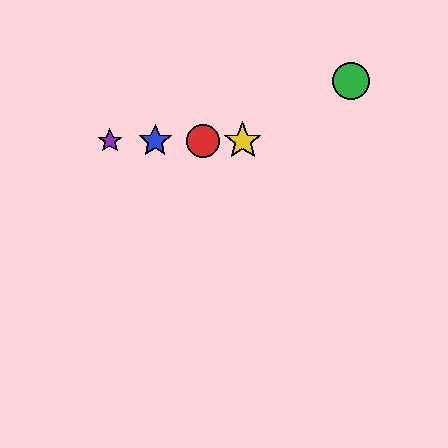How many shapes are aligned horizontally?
4 shapes (the red circle, the blue star, the yellow star, the purple star) are aligned horizontally.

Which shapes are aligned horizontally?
The red circle, the blue star, the yellow star, the purple star are aligned horizontally.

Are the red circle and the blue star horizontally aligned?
Yes, both are at y≈141.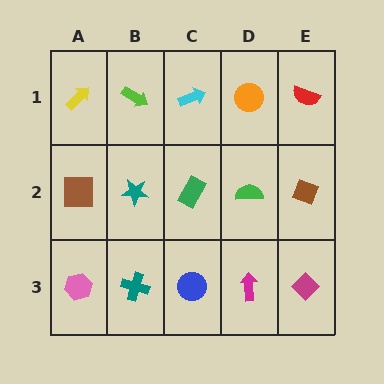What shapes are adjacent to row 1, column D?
A green semicircle (row 2, column D), a cyan arrow (row 1, column C), a red semicircle (row 1, column E).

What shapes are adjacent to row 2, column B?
A lime arrow (row 1, column B), a teal cross (row 3, column B), a brown square (row 2, column A), a green rectangle (row 2, column C).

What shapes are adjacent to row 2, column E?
A red semicircle (row 1, column E), a magenta diamond (row 3, column E), a green semicircle (row 2, column D).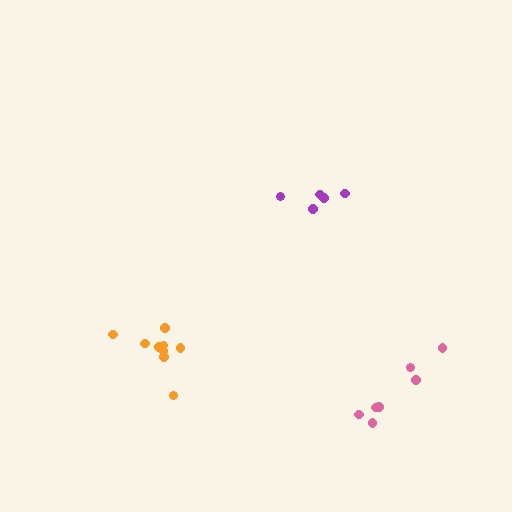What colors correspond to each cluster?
The clusters are colored: purple, orange, pink.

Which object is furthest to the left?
The orange cluster is leftmost.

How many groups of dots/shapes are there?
There are 3 groups.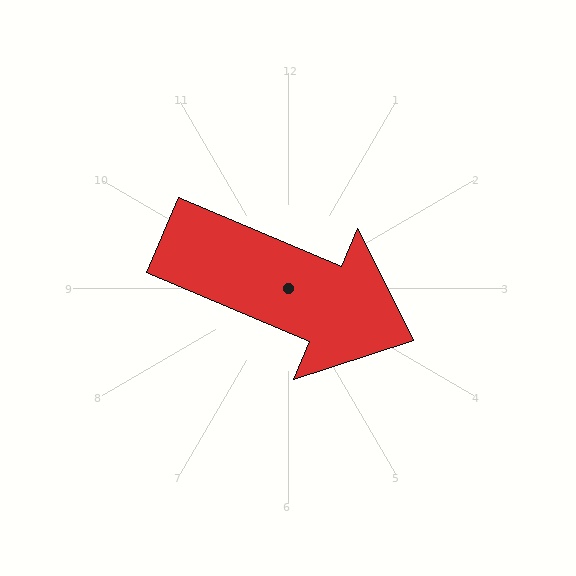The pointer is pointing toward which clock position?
Roughly 4 o'clock.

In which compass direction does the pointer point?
Southeast.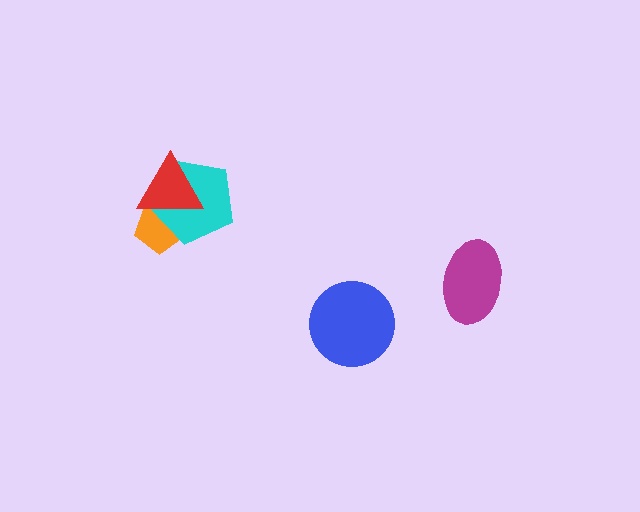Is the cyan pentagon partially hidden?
Yes, it is partially covered by another shape.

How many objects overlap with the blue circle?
0 objects overlap with the blue circle.